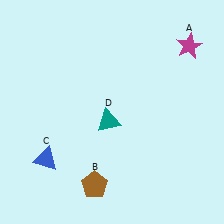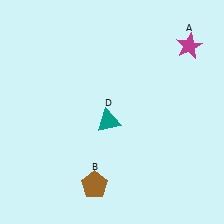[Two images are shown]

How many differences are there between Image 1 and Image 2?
There is 1 difference between the two images.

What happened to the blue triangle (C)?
The blue triangle (C) was removed in Image 2. It was in the bottom-left area of Image 1.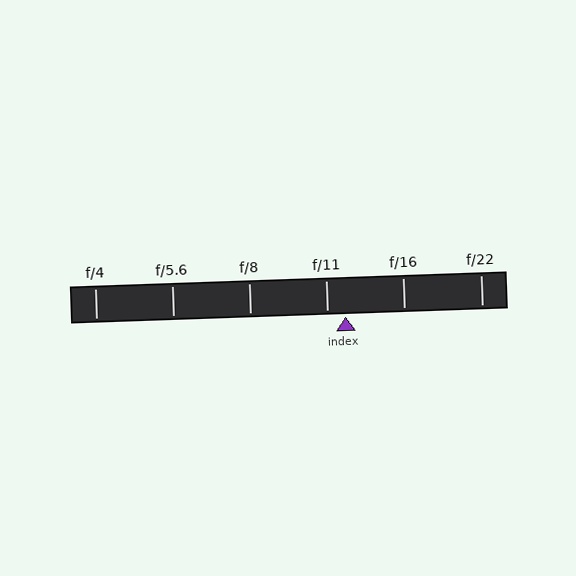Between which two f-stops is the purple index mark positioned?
The index mark is between f/11 and f/16.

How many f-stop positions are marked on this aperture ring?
There are 6 f-stop positions marked.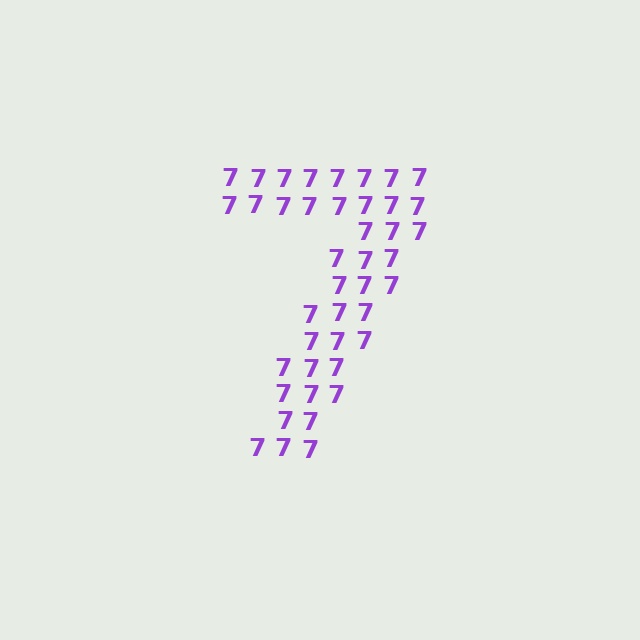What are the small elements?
The small elements are digit 7's.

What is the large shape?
The large shape is the digit 7.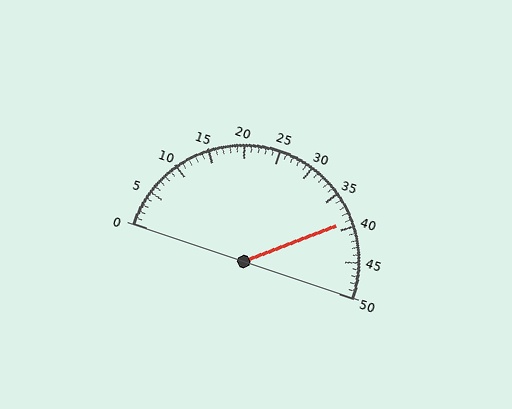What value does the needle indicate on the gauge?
The needle indicates approximately 39.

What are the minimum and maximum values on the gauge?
The gauge ranges from 0 to 50.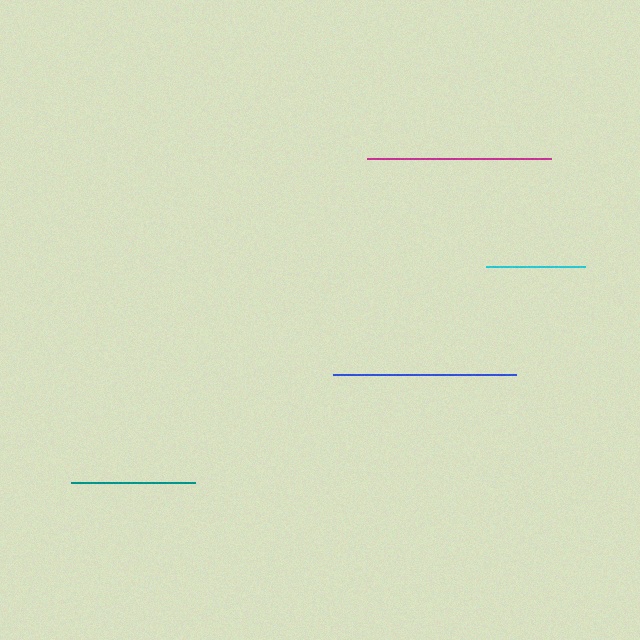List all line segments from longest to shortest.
From longest to shortest: magenta, blue, teal, cyan.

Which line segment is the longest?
The magenta line is the longest at approximately 185 pixels.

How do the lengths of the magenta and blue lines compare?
The magenta and blue lines are approximately the same length.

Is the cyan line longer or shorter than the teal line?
The teal line is longer than the cyan line.